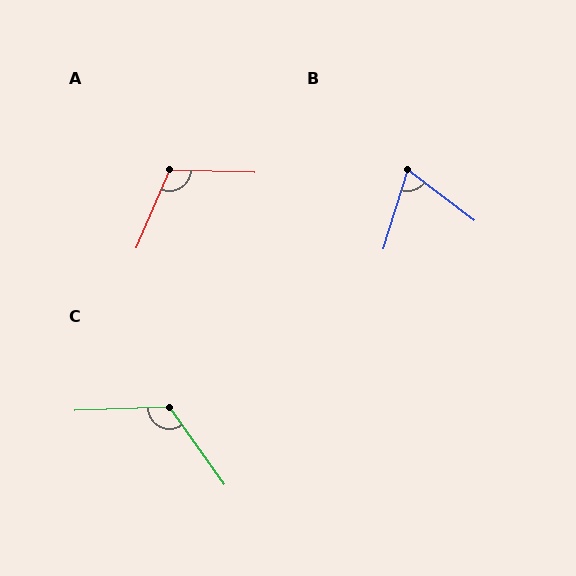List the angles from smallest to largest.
B (70°), A (111°), C (123°).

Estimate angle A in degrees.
Approximately 111 degrees.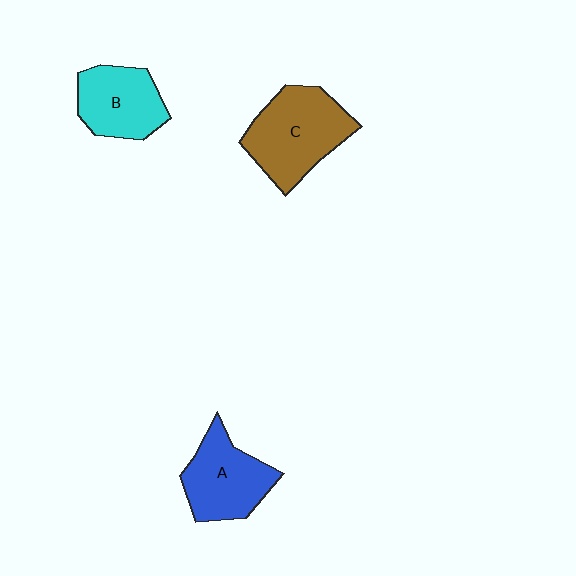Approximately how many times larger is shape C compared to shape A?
Approximately 1.2 times.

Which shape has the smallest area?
Shape B (cyan).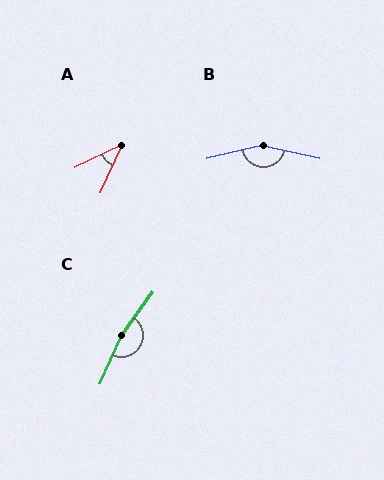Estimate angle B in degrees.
Approximately 154 degrees.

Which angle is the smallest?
A, at approximately 40 degrees.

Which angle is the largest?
C, at approximately 168 degrees.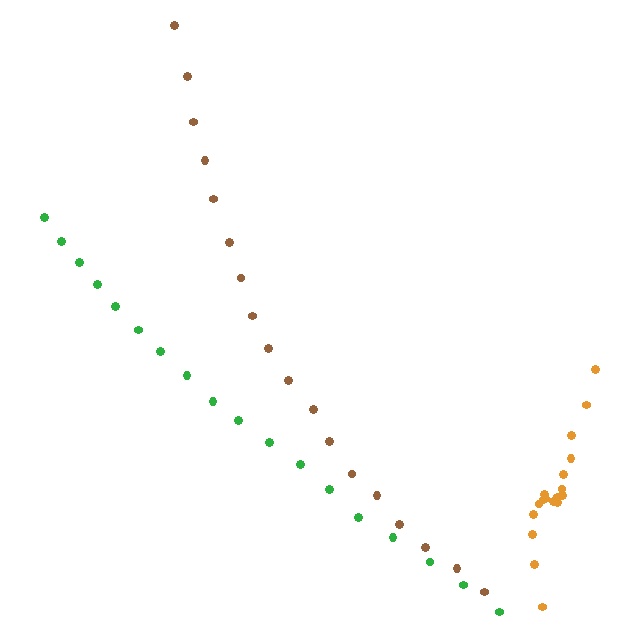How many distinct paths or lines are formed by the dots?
There are 3 distinct paths.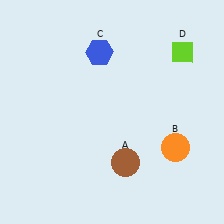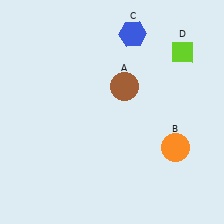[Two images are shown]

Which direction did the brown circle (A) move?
The brown circle (A) moved up.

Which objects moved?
The objects that moved are: the brown circle (A), the blue hexagon (C).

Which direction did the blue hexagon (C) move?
The blue hexagon (C) moved right.